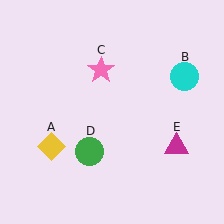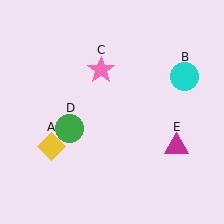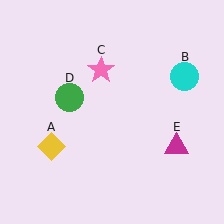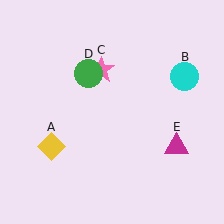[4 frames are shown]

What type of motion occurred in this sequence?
The green circle (object D) rotated clockwise around the center of the scene.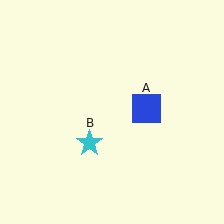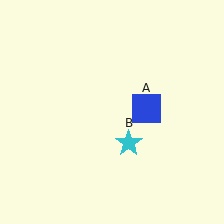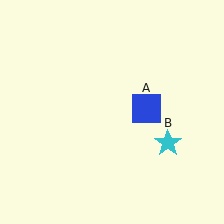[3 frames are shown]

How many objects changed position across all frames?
1 object changed position: cyan star (object B).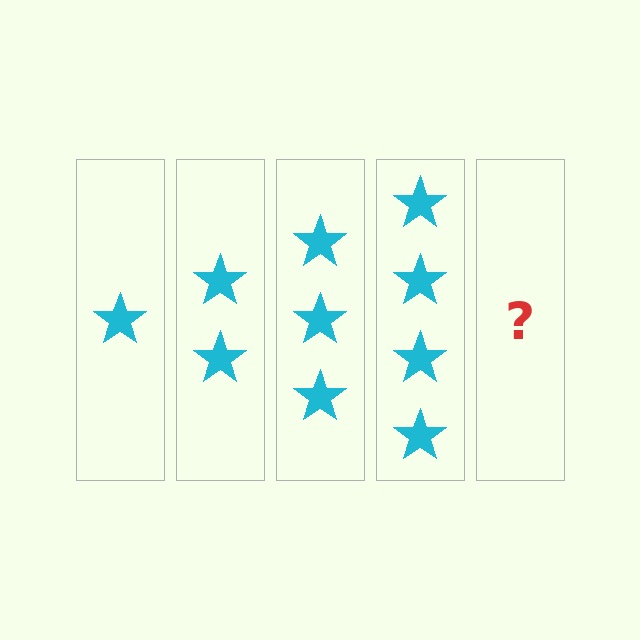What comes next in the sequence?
The next element should be 5 stars.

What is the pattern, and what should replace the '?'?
The pattern is that each step adds one more star. The '?' should be 5 stars.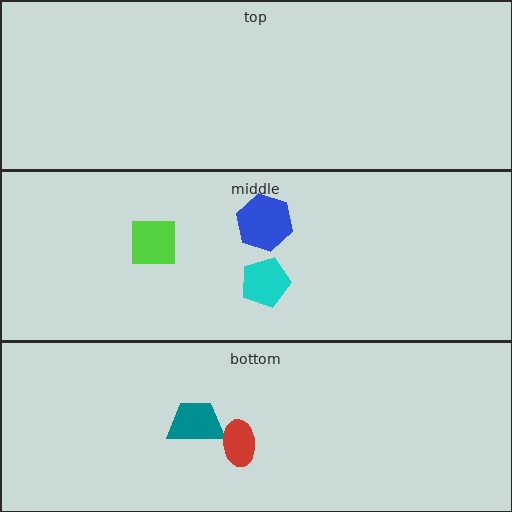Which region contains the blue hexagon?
The middle region.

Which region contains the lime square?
The middle region.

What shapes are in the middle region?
The lime square, the cyan pentagon, the blue hexagon.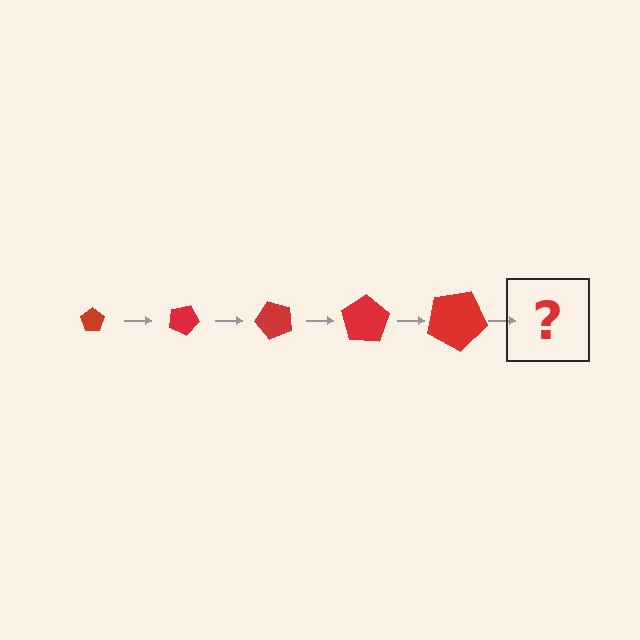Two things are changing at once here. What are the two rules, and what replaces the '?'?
The two rules are that the pentagon grows larger each step and it rotates 25 degrees each step. The '?' should be a pentagon, larger than the previous one and rotated 125 degrees from the start.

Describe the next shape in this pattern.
It should be a pentagon, larger than the previous one and rotated 125 degrees from the start.